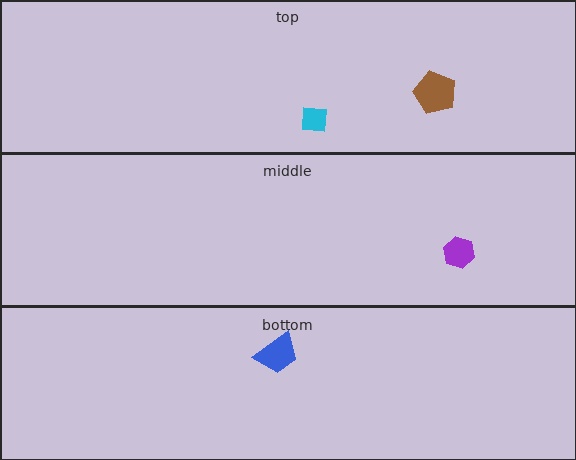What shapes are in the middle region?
The purple hexagon.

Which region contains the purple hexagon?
The middle region.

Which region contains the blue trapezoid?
The bottom region.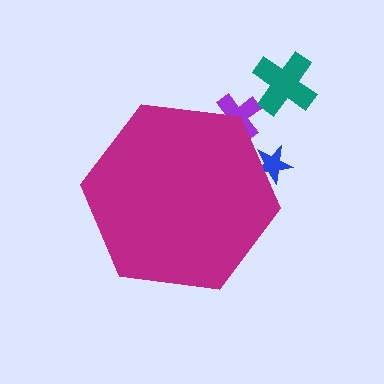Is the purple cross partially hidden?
Yes, the purple cross is partially hidden behind the magenta hexagon.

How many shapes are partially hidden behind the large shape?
2 shapes are partially hidden.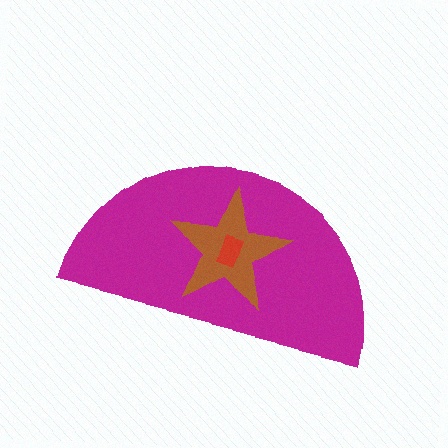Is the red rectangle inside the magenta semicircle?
Yes.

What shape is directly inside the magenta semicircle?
The brown star.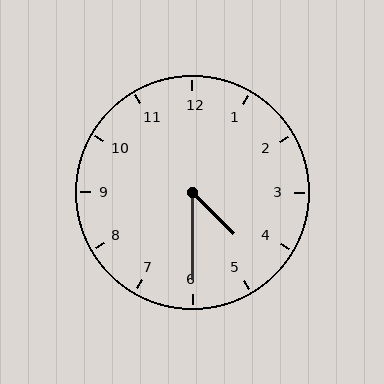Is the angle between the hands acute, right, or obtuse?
It is acute.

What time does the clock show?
4:30.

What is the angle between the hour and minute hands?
Approximately 45 degrees.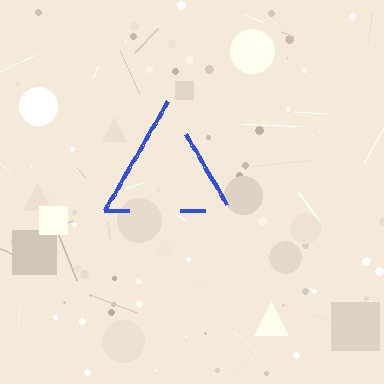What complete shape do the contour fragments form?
The contour fragments form a triangle.